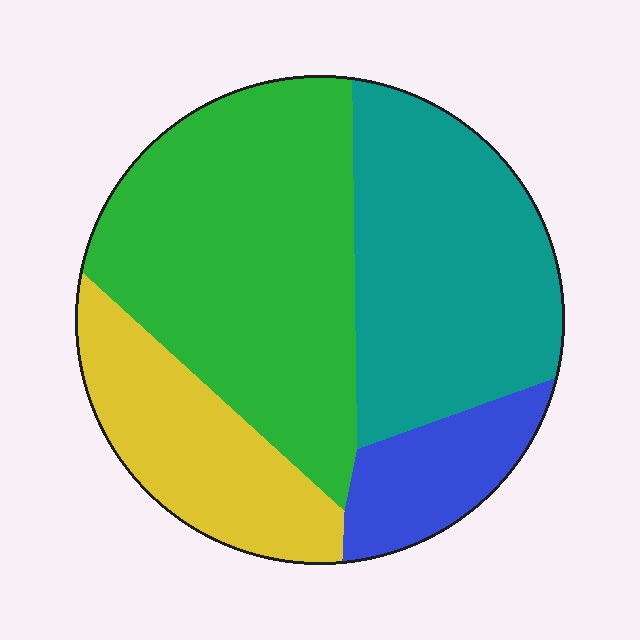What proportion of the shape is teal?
Teal takes up about one third (1/3) of the shape.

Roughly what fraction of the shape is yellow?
Yellow covers about 20% of the shape.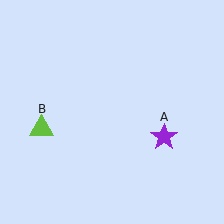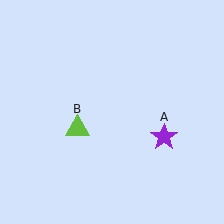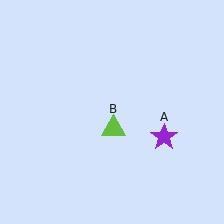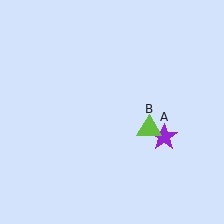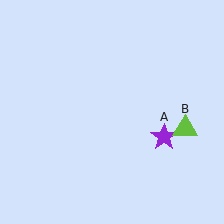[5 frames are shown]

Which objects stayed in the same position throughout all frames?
Purple star (object A) remained stationary.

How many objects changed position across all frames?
1 object changed position: lime triangle (object B).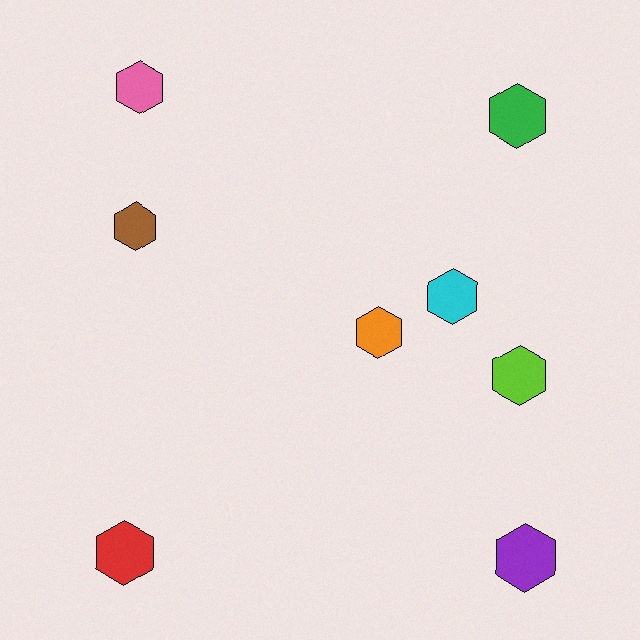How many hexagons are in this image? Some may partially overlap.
There are 8 hexagons.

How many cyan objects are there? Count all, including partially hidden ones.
There is 1 cyan object.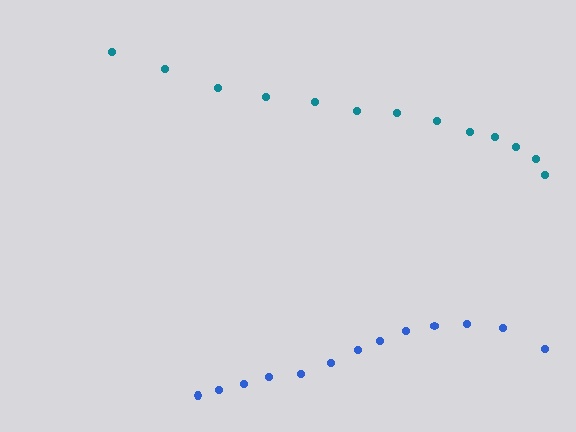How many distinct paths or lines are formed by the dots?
There are 2 distinct paths.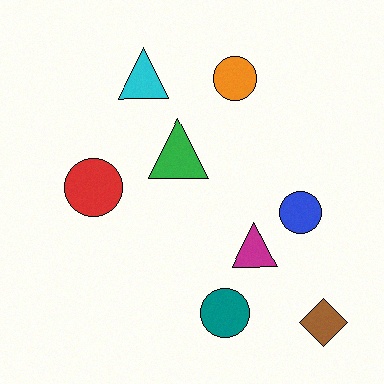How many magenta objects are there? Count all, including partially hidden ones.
There is 1 magenta object.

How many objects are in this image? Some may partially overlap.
There are 8 objects.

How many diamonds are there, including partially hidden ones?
There is 1 diamond.